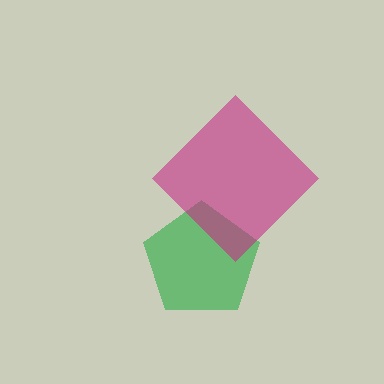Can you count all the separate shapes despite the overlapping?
Yes, there are 2 separate shapes.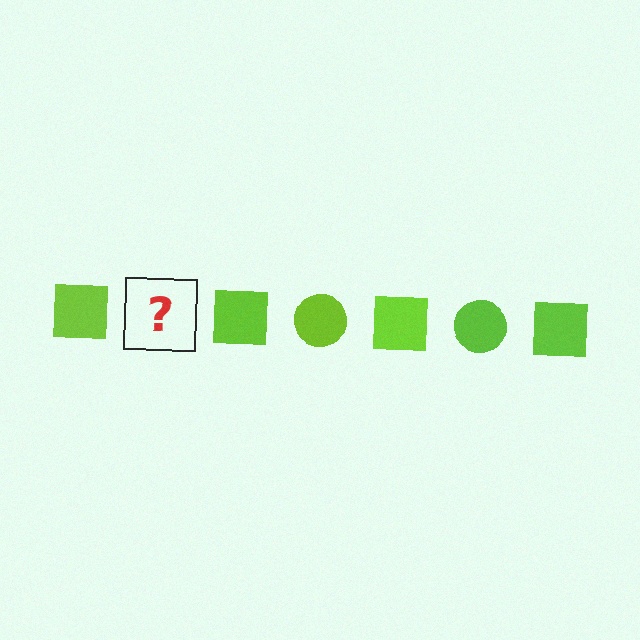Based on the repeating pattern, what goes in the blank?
The blank should be a lime circle.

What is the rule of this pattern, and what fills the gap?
The rule is that the pattern cycles through square, circle shapes in lime. The gap should be filled with a lime circle.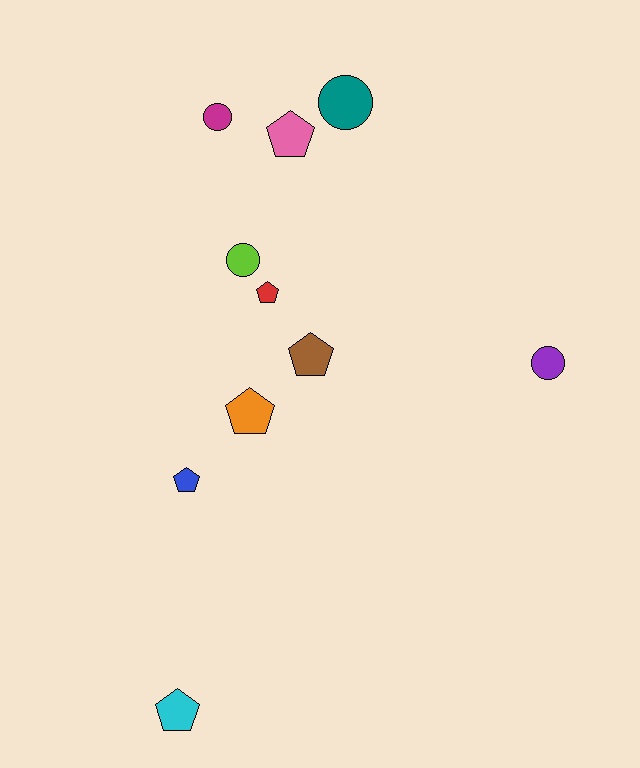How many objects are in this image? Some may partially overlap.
There are 10 objects.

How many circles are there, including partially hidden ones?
There are 4 circles.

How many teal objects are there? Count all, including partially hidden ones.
There is 1 teal object.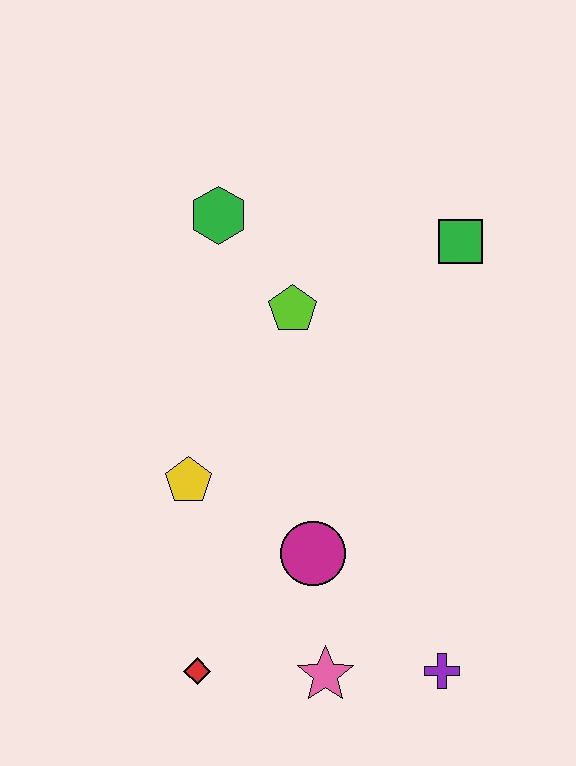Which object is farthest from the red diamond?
The green square is farthest from the red diamond.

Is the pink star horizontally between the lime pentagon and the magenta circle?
No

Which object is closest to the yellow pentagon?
The magenta circle is closest to the yellow pentagon.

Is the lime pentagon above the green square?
No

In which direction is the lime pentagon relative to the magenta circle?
The lime pentagon is above the magenta circle.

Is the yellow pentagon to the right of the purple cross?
No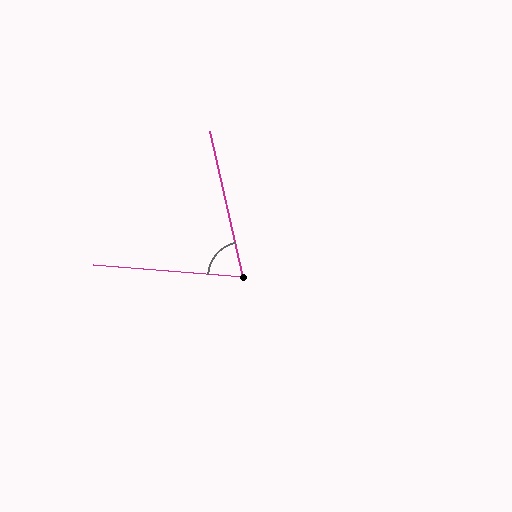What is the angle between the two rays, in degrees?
Approximately 73 degrees.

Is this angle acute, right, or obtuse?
It is acute.